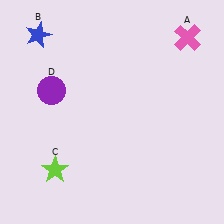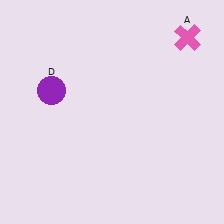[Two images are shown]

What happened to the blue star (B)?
The blue star (B) was removed in Image 2. It was in the top-left area of Image 1.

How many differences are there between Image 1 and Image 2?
There are 2 differences between the two images.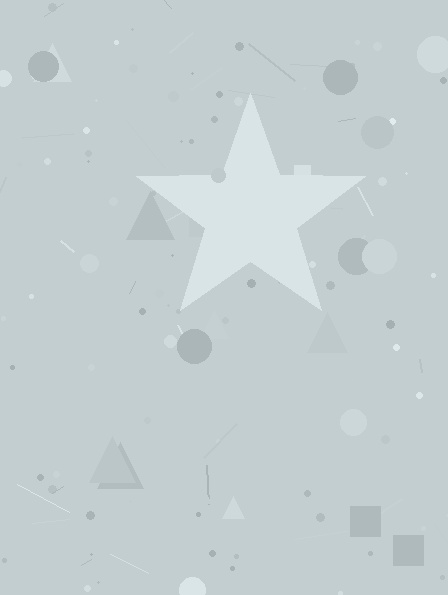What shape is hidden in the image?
A star is hidden in the image.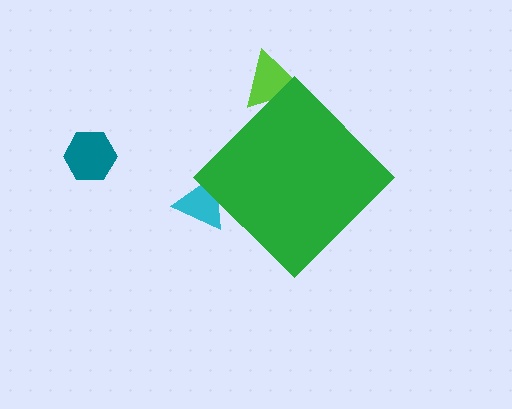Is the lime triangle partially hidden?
Yes, the lime triangle is partially hidden behind the green diamond.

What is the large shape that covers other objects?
A green diamond.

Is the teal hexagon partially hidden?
No, the teal hexagon is fully visible.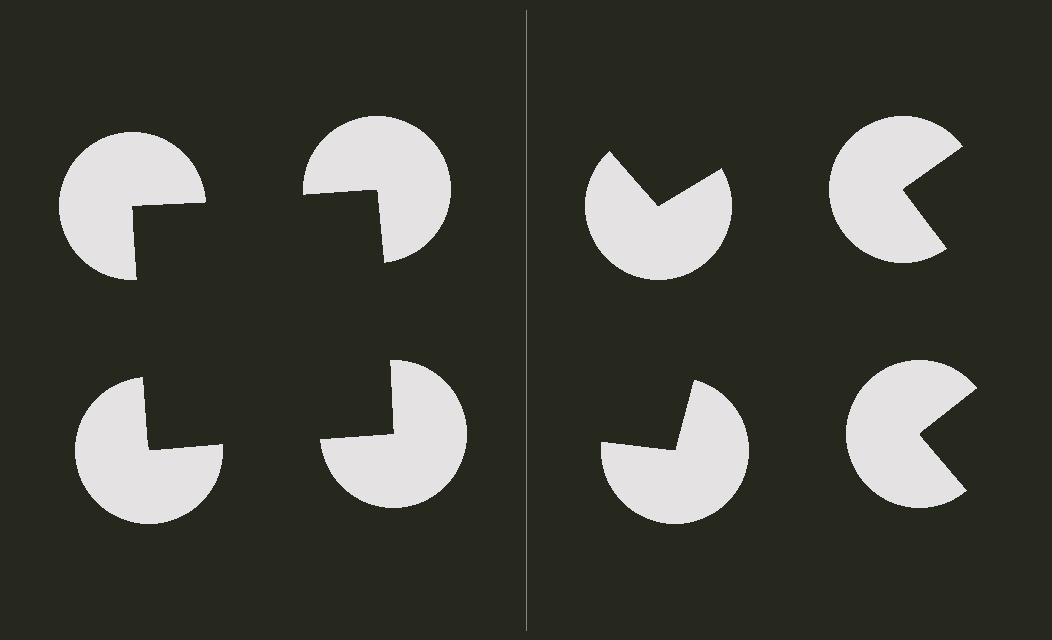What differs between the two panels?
The pac-man discs are positioned identically on both sides; only the wedge orientations differ. On the left they align to a square; on the right they are misaligned.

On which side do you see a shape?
An illusory square appears on the left side. On the right side the wedge cuts are rotated, so no coherent shape forms.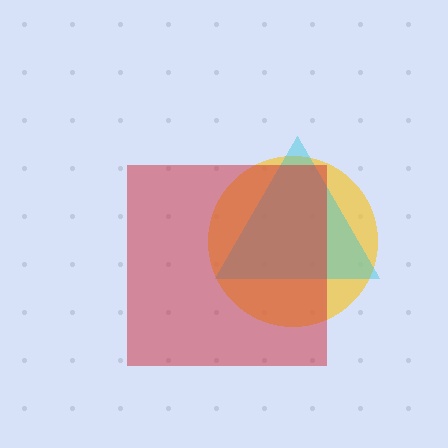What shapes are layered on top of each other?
The layered shapes are: a yellow circle, a cyan triangle, a red square.